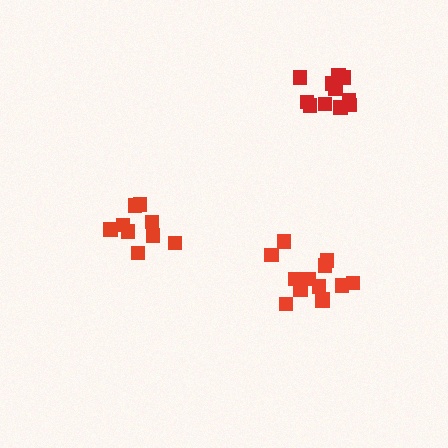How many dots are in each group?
Group 1: 14 dots, Group 2: 9 dots, Group 3: 11 dots (34 total).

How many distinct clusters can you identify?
There are 3 distinct clusters.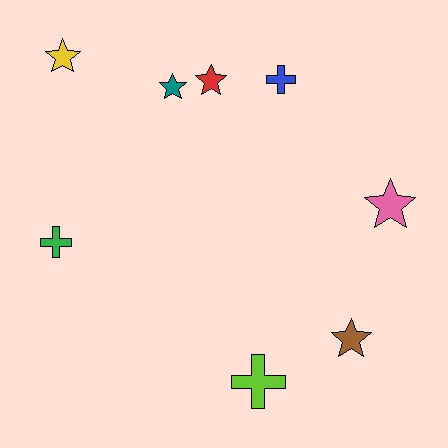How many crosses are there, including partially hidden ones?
There are 3 crosses.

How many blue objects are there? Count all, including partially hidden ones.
There is 1 blue object.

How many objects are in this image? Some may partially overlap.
There are 8 objects.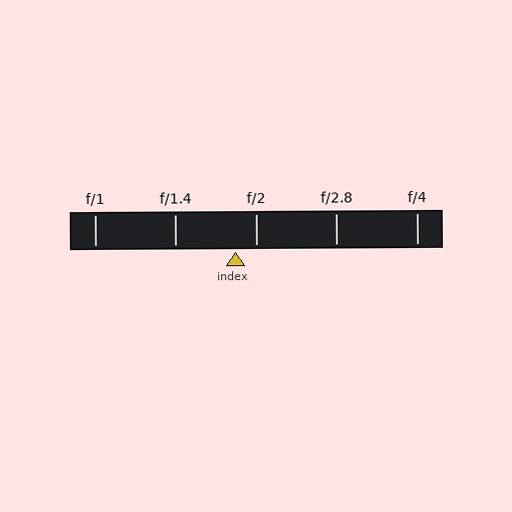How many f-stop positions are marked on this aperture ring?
There are 5 f-stop positions marked.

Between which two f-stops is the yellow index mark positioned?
The index mark is between f/1.4 and f/2.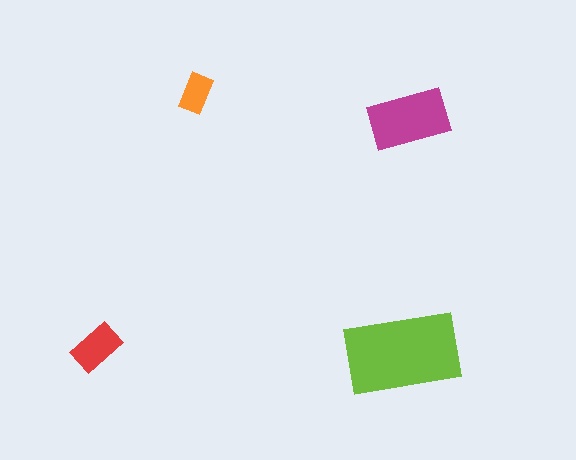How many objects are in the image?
There are 4 objects in the image.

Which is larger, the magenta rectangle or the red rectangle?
The magenta one.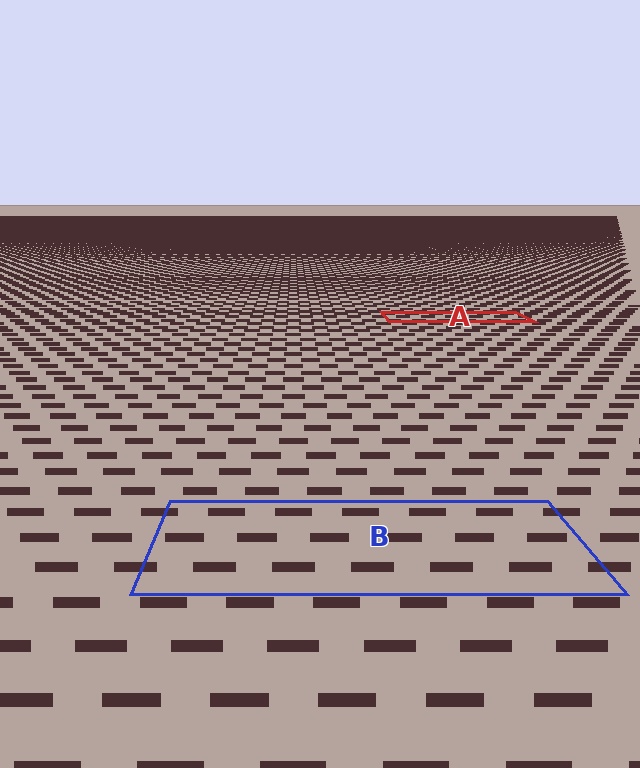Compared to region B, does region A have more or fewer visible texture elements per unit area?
Region A has more texture elements per unit area — they are packed more densely because it is farther away.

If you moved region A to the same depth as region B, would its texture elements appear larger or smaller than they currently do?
They would appear larger. At a closer depth, the same texture elements are projected at a bigger on-screen size.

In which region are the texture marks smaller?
The texture marks are smaller in region A, because it is farther away.